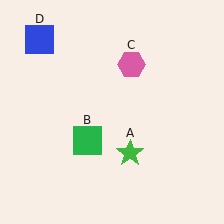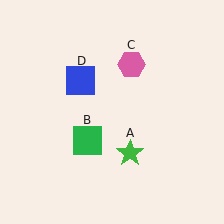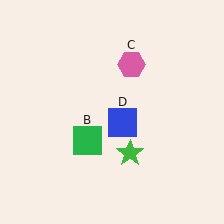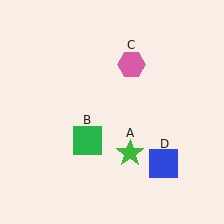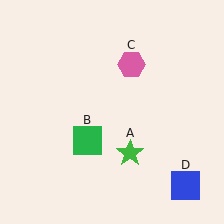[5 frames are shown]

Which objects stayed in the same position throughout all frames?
Green star (object A) and green square (object B) and pink hexagon (object C) remained stationary.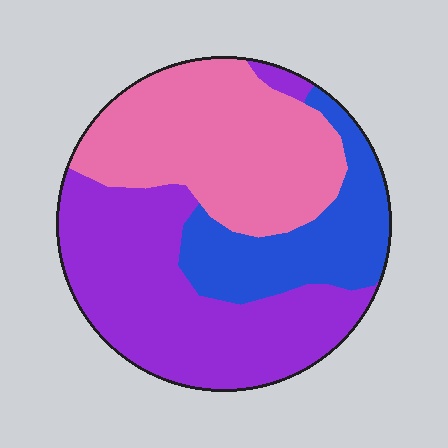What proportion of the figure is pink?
Pink covers 36% of the figure.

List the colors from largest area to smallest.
From largest to smallest: purple, pink, blue.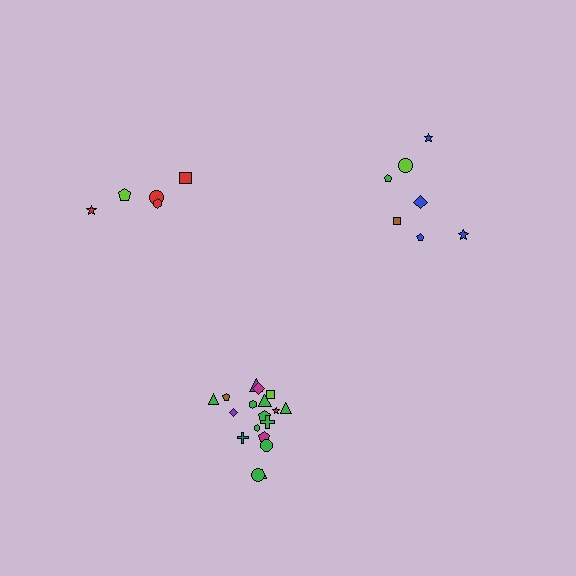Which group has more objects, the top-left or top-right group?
The top-right group.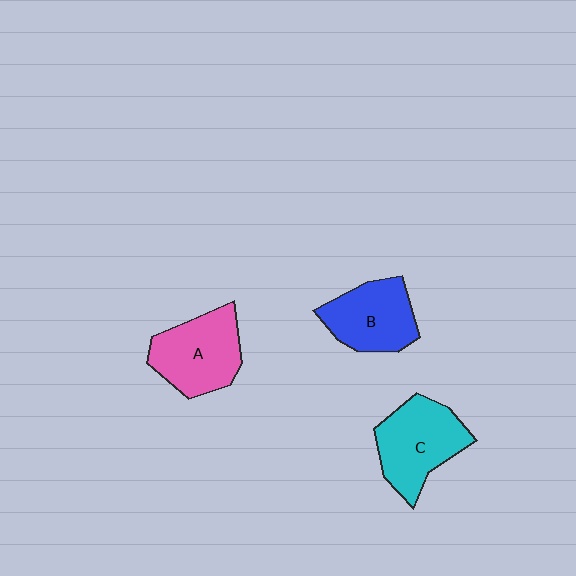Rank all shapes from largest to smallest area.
From largest to smallest: C (cyan), A (pink), B (blue).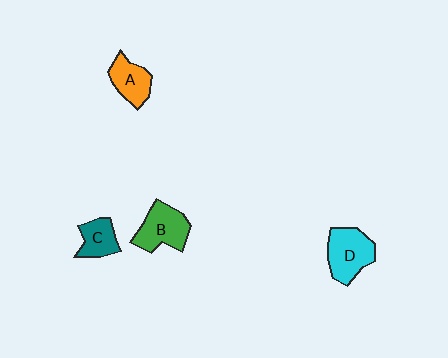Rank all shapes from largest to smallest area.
From largest to smallest: D (cyan), B (green), A (orange), C (teal).